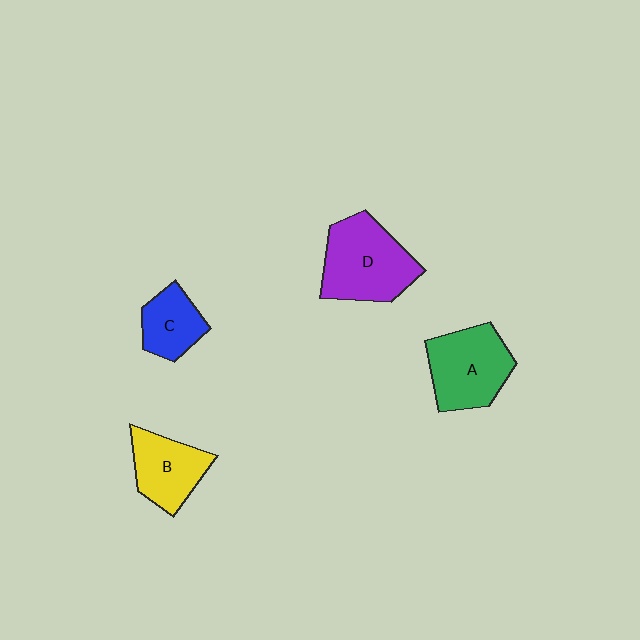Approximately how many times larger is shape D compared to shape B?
Approximately 1.4 times.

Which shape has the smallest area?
Shape C (blue).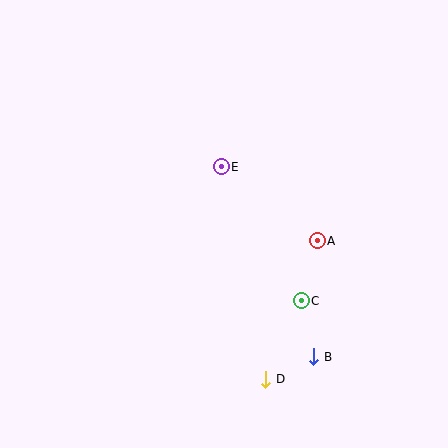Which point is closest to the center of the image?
Point E at (221, 167) is closest to the center.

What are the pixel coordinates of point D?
Point D is at (266, 379).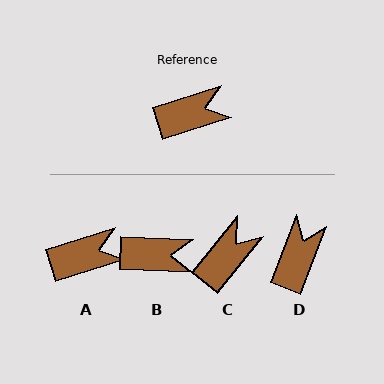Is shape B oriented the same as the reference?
No, it is off by about 20 degrees.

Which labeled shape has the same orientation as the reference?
A.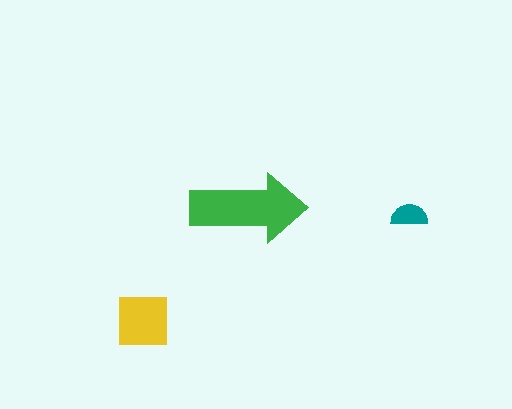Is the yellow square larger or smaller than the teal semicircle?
Larger.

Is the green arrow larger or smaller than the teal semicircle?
Larger.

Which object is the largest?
The green arrow.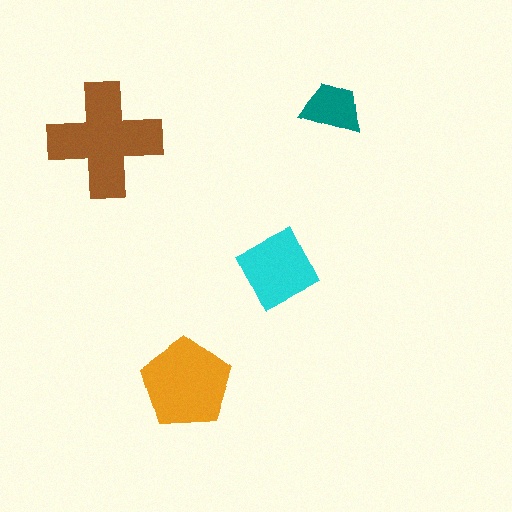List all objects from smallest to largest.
The teal trapezoid, the cyan diamond, the orange pentagon, the brown cross.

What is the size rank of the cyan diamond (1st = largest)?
3rd.